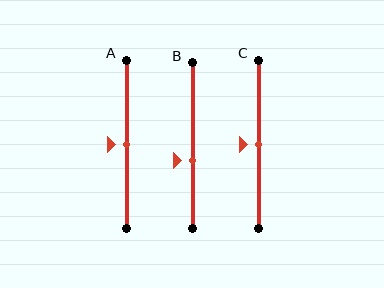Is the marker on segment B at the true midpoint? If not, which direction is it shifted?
No, the marker on segment B is shifted downward by about 9% of the segment length.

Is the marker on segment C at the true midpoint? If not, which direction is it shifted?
Yes, the marker on segment C is at the true midpoint.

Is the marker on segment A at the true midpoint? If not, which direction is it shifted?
Yes, the marker on segment A is at the true midpoint.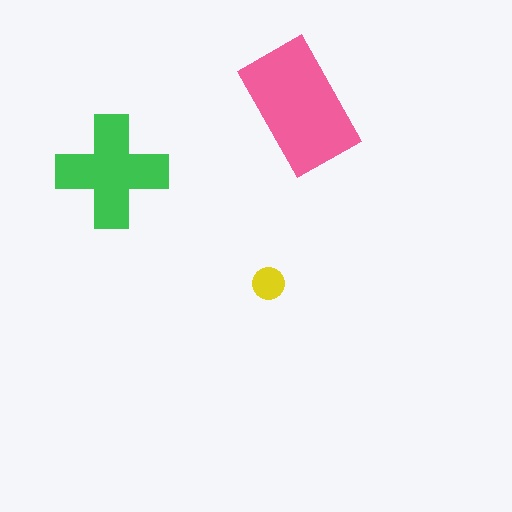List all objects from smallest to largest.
The yellow circle, the green cross, the pink rectangle.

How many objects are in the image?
There are 3 objects in the image.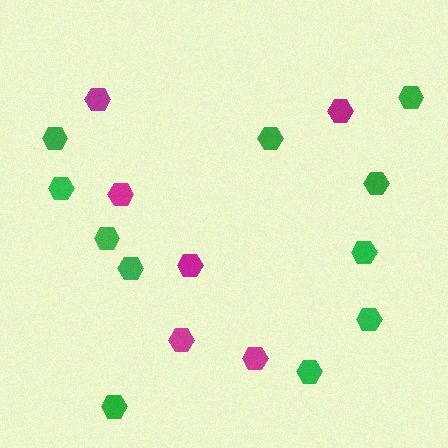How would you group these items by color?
There are 2 groups: one group of magenta hexagons (6) and one group of green hexagons (11).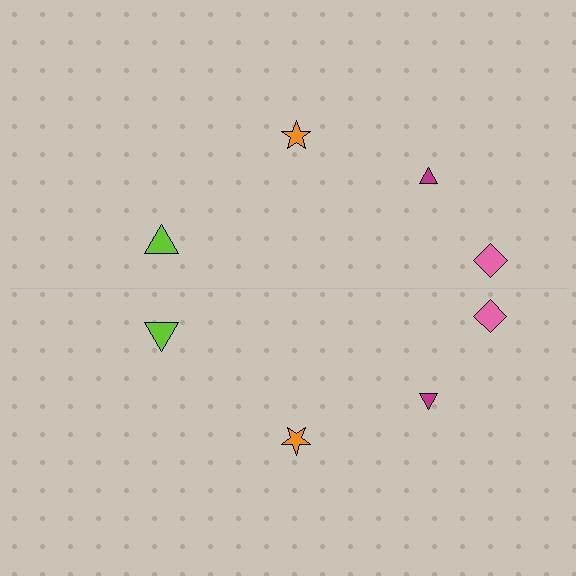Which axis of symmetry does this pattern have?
The pattern has a horizontal axis of symmetry running through the center of the image.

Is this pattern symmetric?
Yes, this pattern has bilateral (reflection) symmetry.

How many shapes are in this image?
There are 8 shapes in this image.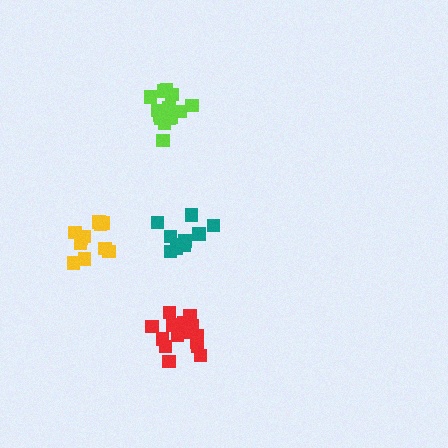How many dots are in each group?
Group 1: 11 dots, Group 2: 15 dots, Group 3: 10 dots, Group 4: 14 dots (50 total).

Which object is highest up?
The lime cluster is topmost.